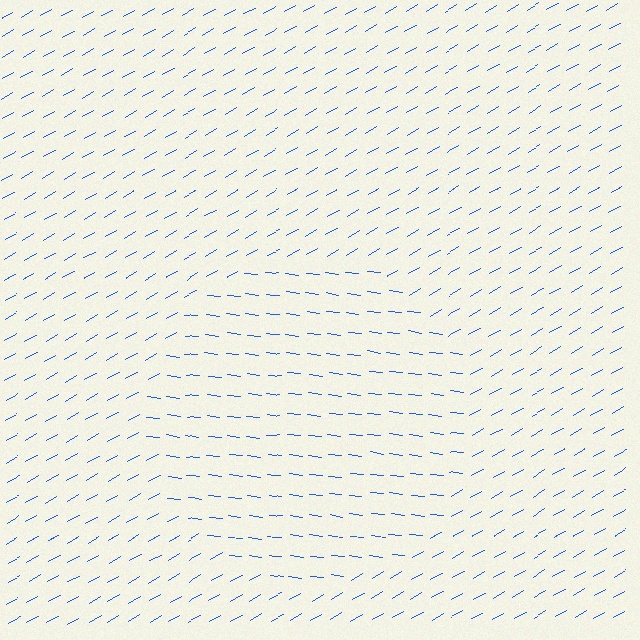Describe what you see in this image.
The image is filled with small blue line segments. A circle region in the image has lines oriented differently from the surrounding lines, creating a visible texture boundary.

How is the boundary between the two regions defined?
The boundary is defined purely by a change in line orientation (approximately 36 degrees difference). All lines are the same color and thickness.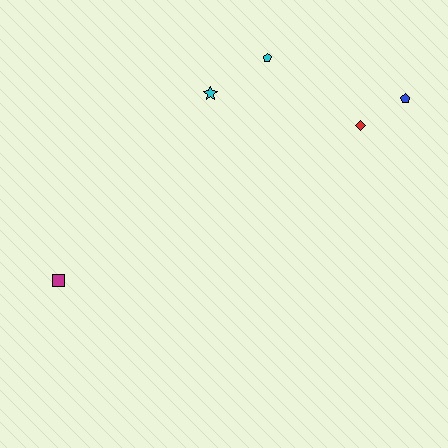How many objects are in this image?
There are 5 objects.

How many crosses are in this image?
There are no crosses.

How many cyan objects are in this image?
There are 2 cyan objects.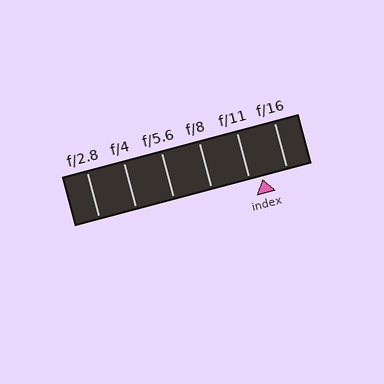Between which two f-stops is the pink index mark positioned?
The index mark is between f/11 and f/16.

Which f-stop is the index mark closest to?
The index mark is closest to f/11.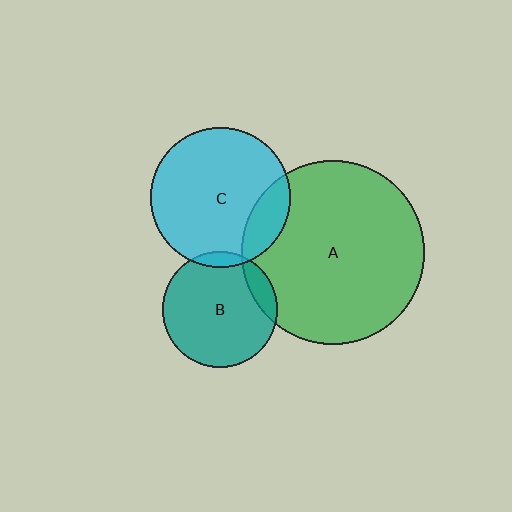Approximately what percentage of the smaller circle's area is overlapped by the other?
Approximately 10%.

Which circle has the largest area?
Circle A (green).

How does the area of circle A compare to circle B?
Approximately 2.5 times.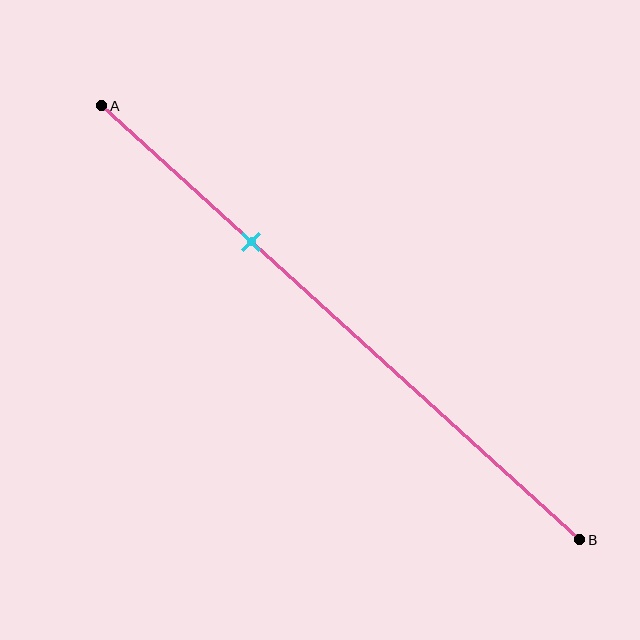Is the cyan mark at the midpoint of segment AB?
No, the mark is at about 30% from A, not at the 50% midpoint.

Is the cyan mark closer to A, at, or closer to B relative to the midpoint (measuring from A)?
The cyan mark is closer to point A than the midpoint of segment AB.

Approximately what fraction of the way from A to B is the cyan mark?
The cyan mark is approximately 30% of the way from A to B.